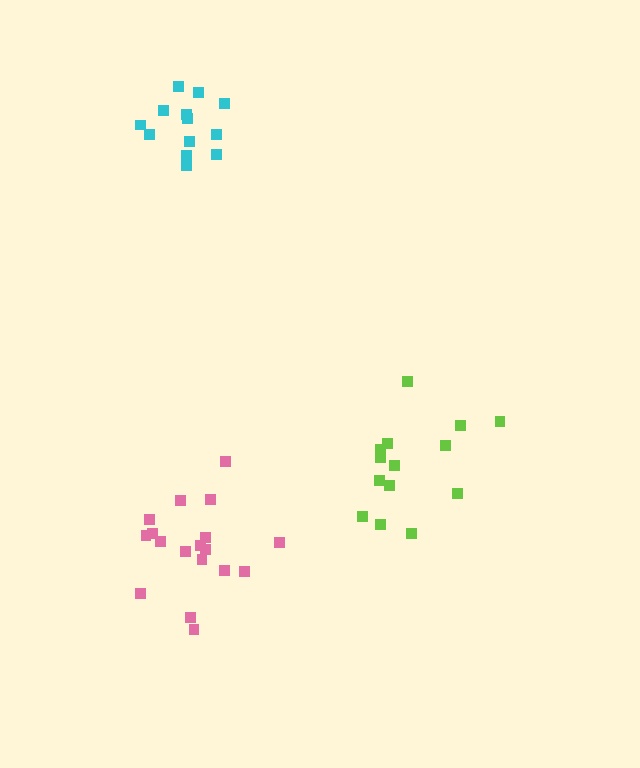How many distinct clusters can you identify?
There are 3 distinct clusters.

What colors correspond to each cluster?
The clusters are colored: lime, pink, cyan.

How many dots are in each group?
Group 1: 14 dots, Group 2: 18 dots, Group 3: 13 dots (45 total).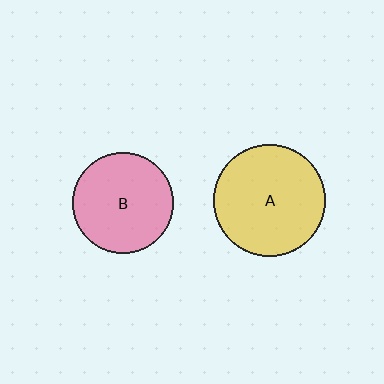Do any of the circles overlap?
No, none of the circles overlap.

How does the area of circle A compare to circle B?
Approximately 1.2 times.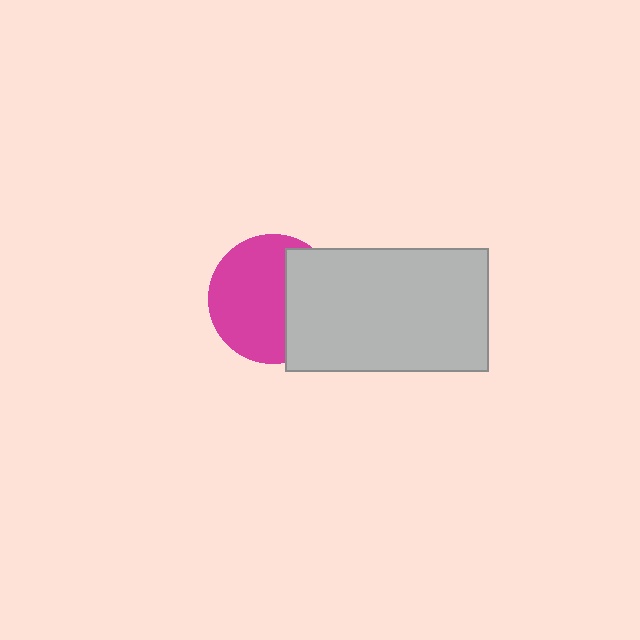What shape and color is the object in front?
The object in front is a light gray rectangle.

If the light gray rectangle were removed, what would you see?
You would see the complete magenta circle.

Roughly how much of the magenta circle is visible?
About half of it is visible (roughly 64%).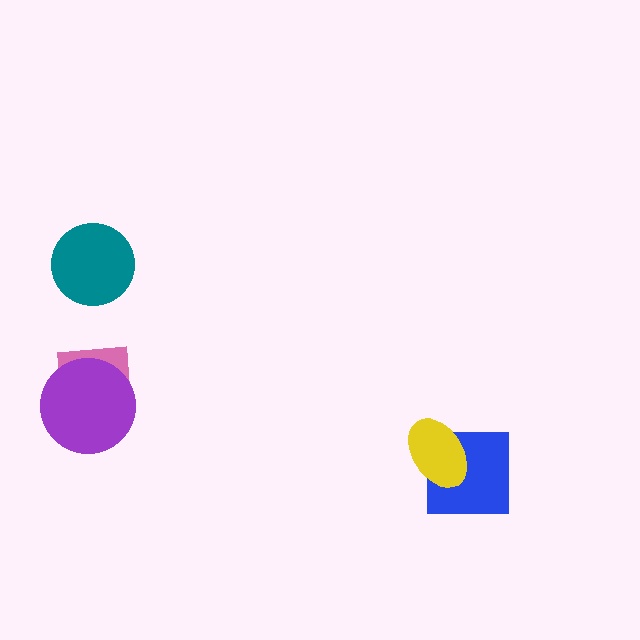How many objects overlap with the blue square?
1 object overlaps with the blue square.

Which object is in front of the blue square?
The yellow ellipse is in front of the blue square.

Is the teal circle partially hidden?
No, no other shape covers it.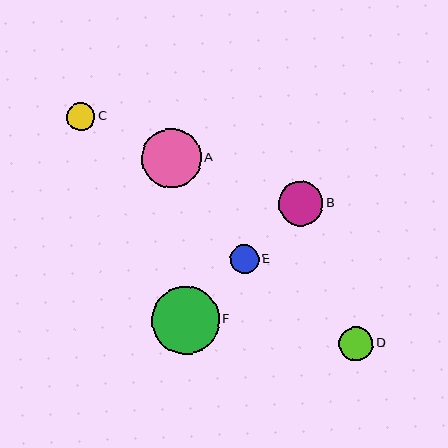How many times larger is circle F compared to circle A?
Circle F is approximately 1.1 times the size of circle A.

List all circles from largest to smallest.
From largest to smallest: F, A, B, D, E, C.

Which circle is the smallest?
Circle C is the smallest with a size of approximately 28 pixels.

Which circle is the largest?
Circle F is the largest with a size of approximately 68 pixels.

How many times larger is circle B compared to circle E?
Circle B is approximately 1.5 times the size of circle E.